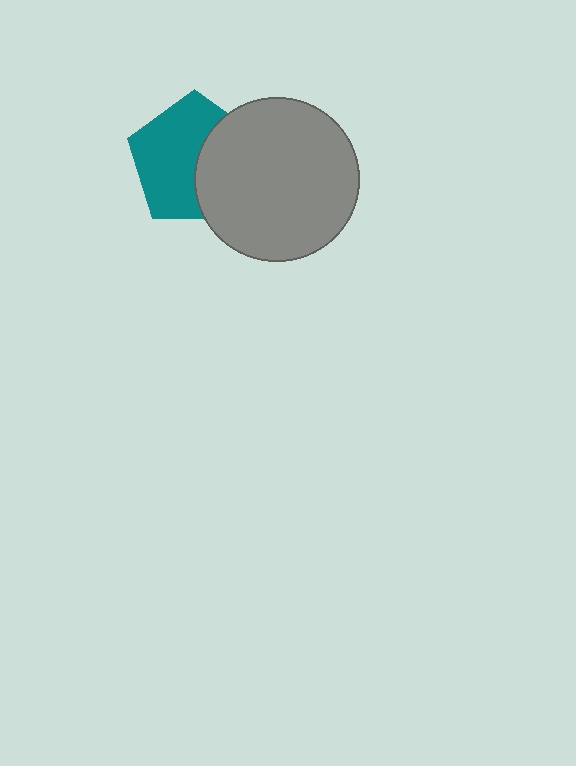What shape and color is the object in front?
The object in front is a gray circle.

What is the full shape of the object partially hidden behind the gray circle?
The partially hidden object is a teal pentagon.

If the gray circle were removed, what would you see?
You would see the complete teal pentagon.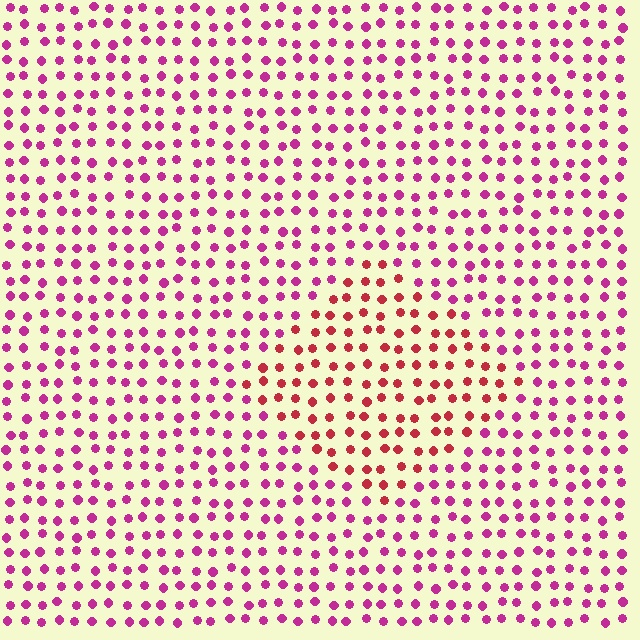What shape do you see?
I see a diamond.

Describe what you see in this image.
The image is filled with small magenta elements in a uniform arrangement. A diamond-shaped region is visible where the elements are tinted to a slightly different hue, forming a subtle color boundary.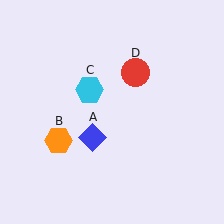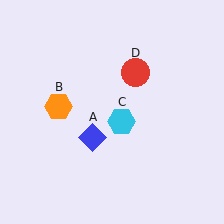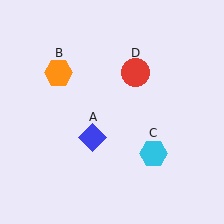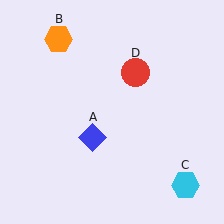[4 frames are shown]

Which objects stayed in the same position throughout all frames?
Blue diamond (object A) and red circle (object D) remained stationary.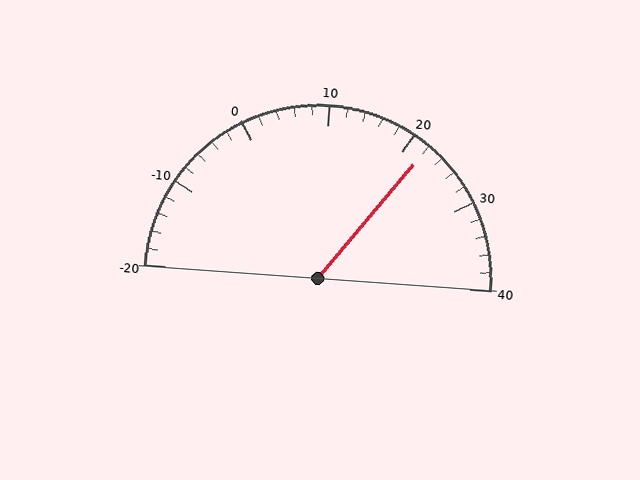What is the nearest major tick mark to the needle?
The nearest major tick mark is 20.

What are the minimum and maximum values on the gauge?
The gauge ranges from -20 to 40.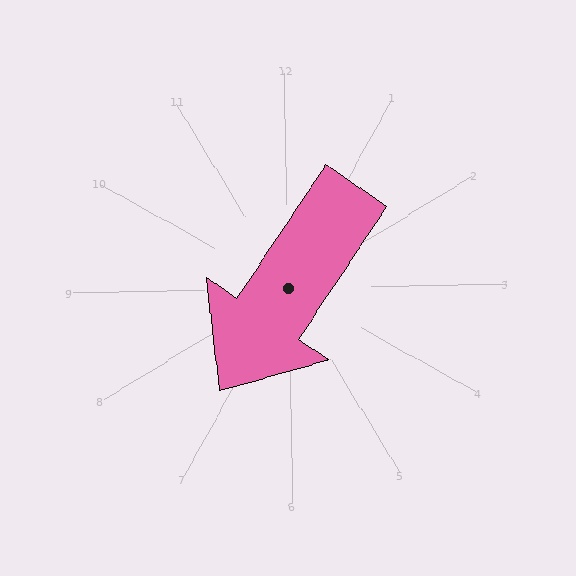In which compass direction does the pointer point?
Southwest.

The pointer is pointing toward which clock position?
Roughly 7 o'clock.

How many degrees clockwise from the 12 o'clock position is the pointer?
Approximately 215 degrees.